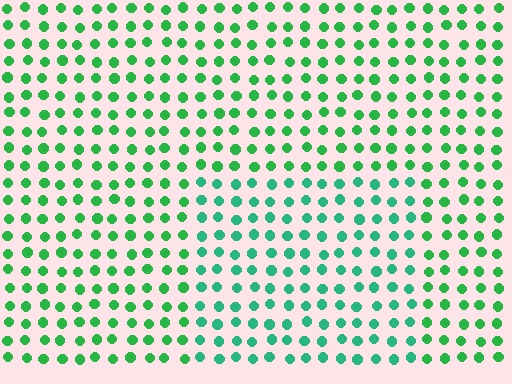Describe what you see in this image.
The image is filled with small green elements in a uniform arrangement. A rectangle-shaped region is visible where the elements are tinted to a slightly different hue, forming a subtle color boundary.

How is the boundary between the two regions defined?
The boundary is defined purely by a slight shift in hue (about 26 degrees). Spacing, size, and orientation are identical on both sides.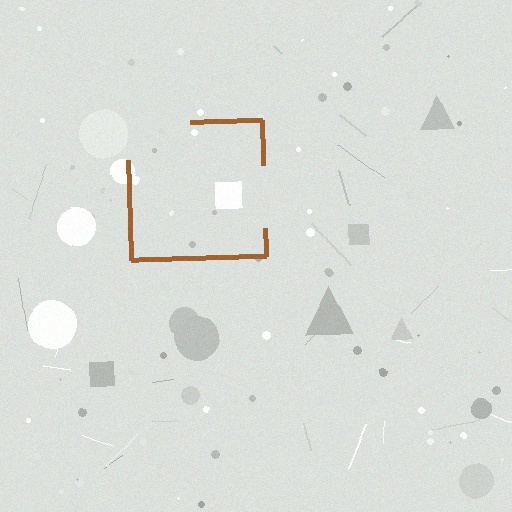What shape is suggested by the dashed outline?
The dashed outline suggests a square.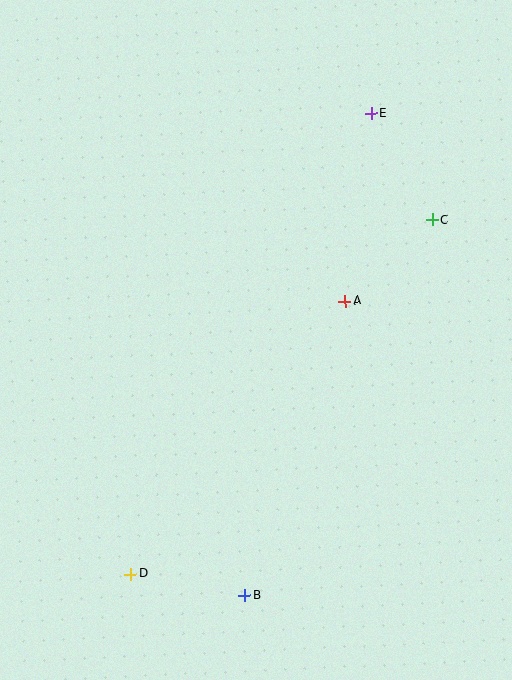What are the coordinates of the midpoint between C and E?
The midpoint between C and E is at (402, 167).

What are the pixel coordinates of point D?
Point D is at (131, 574).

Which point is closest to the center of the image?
Point A at (345, 301) is closest to the center.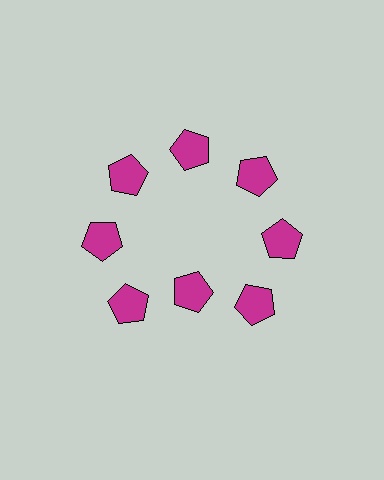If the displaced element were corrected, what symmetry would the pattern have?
It would have 8-fold rotational symmetry — the pattern would map onto itself every 45 degrees.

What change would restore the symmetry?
The symmetry would be restored by moving it outward, back onto the ring so that all 8 pentagons sit at equal angles and equal distance from the center.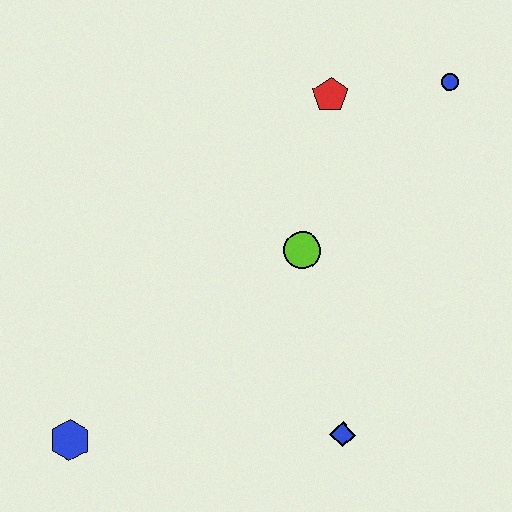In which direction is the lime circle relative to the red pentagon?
The lime circle is below the red pentagon.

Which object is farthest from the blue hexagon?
The blue circle is farthest from the blue hexagon.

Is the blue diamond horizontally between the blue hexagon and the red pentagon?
No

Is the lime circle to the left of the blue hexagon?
No